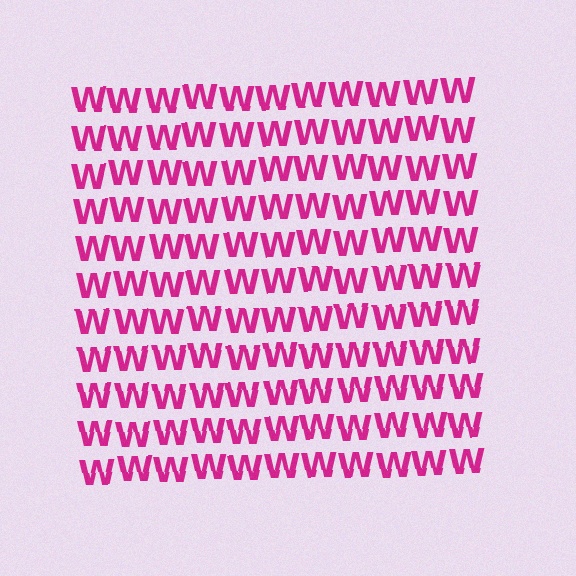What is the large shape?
The large shape is a square.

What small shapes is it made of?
It is made of small letter W's.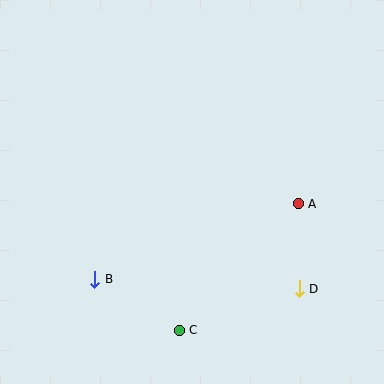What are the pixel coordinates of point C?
Point C is at (179, 330).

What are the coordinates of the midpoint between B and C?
The midpoint between B and C is at (137, 305).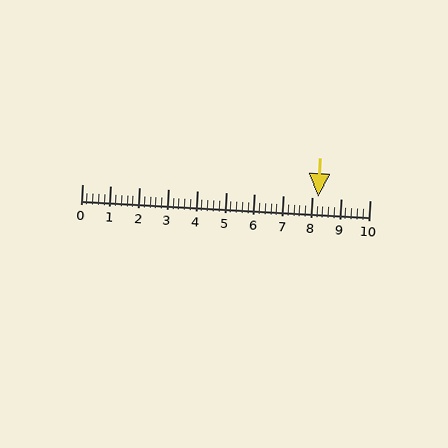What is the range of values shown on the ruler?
The ruler shows values from 0 to 10.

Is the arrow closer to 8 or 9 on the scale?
The arrow is closer to 8.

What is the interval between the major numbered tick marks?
The major tick marks are spaced 1 units apart.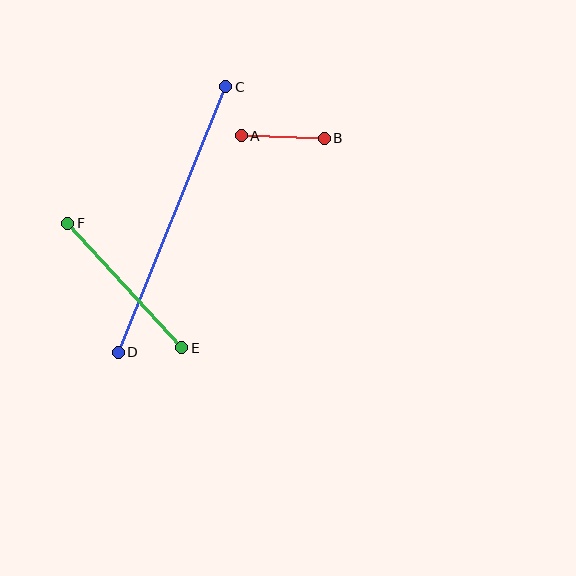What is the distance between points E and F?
The distance is approximately 169 pixels.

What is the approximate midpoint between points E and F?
The midpoint is at approximately (125, 286) pixels.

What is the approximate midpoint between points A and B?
The midpoint is at approximately (283, 137) pixels.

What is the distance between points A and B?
The distance is approximately 83 pixels.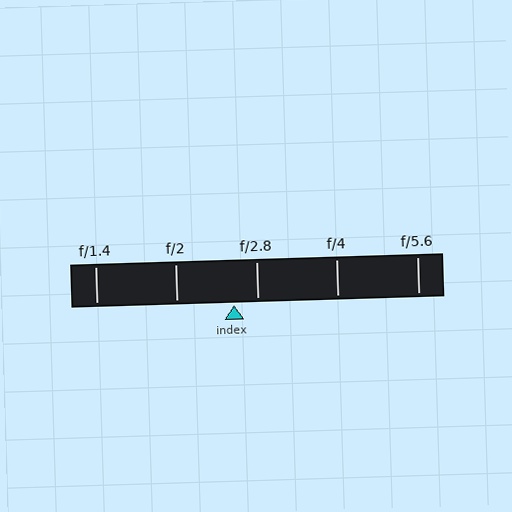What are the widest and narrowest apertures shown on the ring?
The widest aperture shown is f/1.4 and the narrowest is f/5.6.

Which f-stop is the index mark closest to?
The index mark is closest to f/2.8.